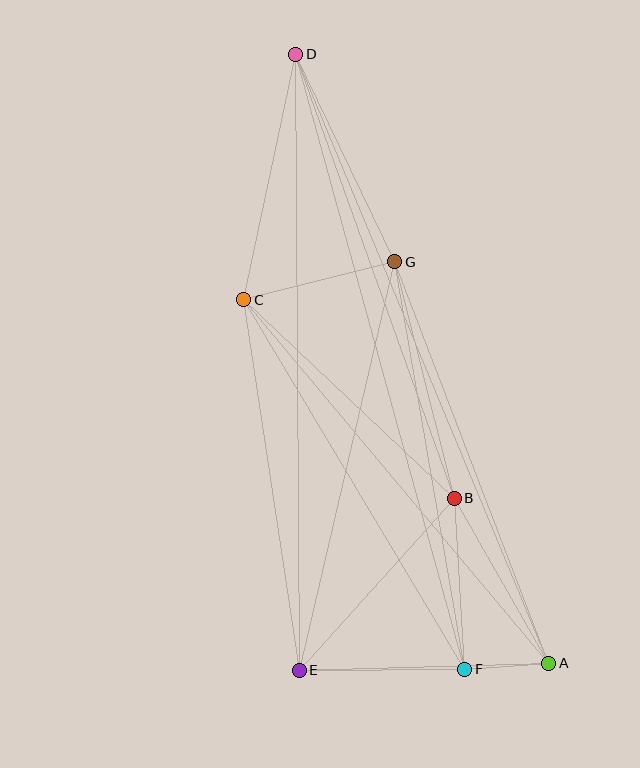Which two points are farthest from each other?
Points A and D are farthest from each other.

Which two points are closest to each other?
Points A and F are closest to each other.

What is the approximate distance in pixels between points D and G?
The distance between D and G is approximately 230 pixels.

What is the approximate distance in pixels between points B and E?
The distance between B and E is approximately 231 pixels.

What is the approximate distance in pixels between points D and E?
The distance between D and E is approximately 616 pixels.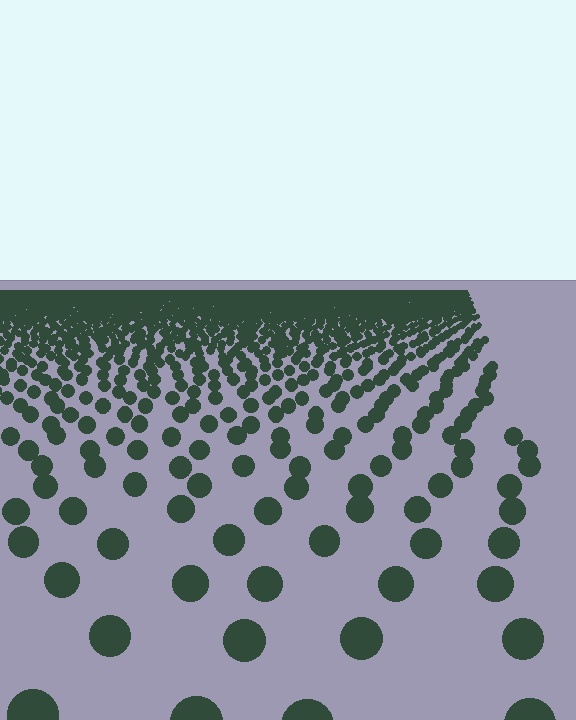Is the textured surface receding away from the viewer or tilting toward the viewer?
The surface is receding away from the viewer. Texture elements get smaller and denser toward the top.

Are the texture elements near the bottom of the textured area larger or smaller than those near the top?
Larger. Near the bottom, elements are closer to the viewer and appear at a bigger on-screen size.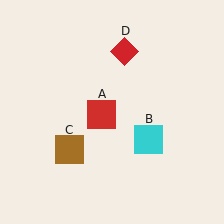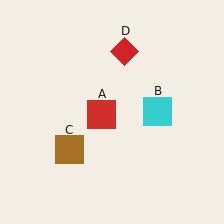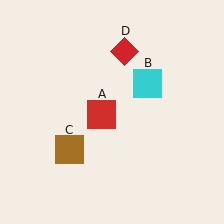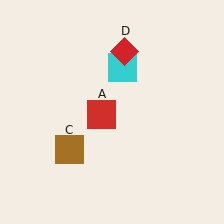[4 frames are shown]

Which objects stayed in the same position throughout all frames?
Red square (object A) and brown square (object C) and red diamond (object D) remained stationary.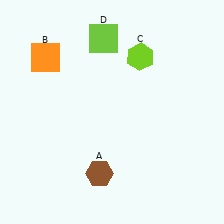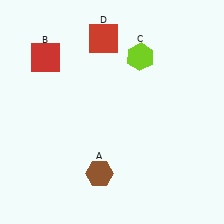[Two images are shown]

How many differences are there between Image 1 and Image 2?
There are 2 differences between the two images.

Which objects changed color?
B changed from orange to red. D changed from lime to red.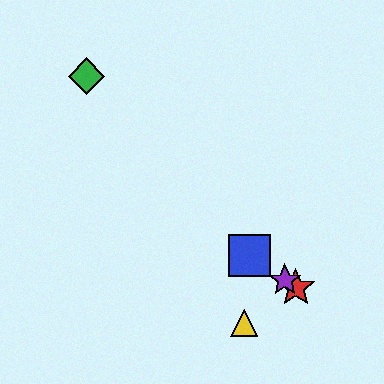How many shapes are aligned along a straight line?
3 shapes (the red star, the blue square, the purple star) are aligned along a straight line.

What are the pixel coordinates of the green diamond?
The green diamond is at (87, 76).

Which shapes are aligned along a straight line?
The red star, the blue square, the purple star are aligned along a straight line.